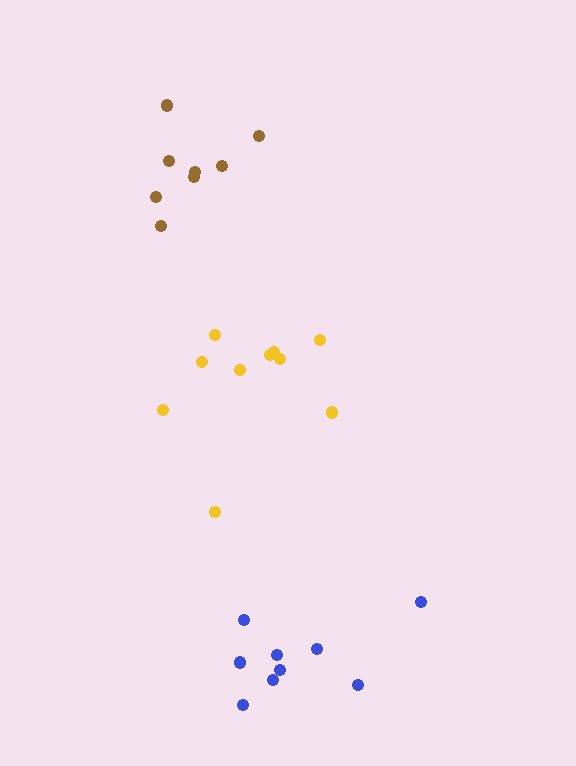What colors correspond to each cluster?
The clusters are colored: blue, yellow, brown.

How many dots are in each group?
Group 1: 9 dots, Group 2: 10 dots, Group 3: 8 dots (27 total).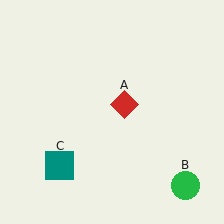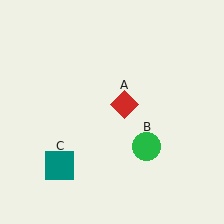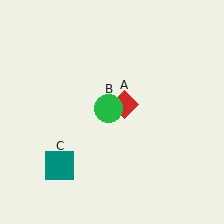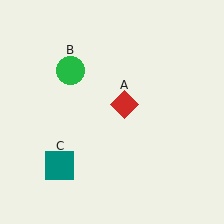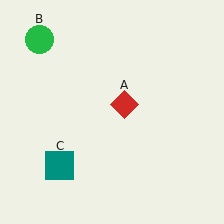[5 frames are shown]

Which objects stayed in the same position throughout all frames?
Red diamond (object A) and teal square (object C) remained stationary.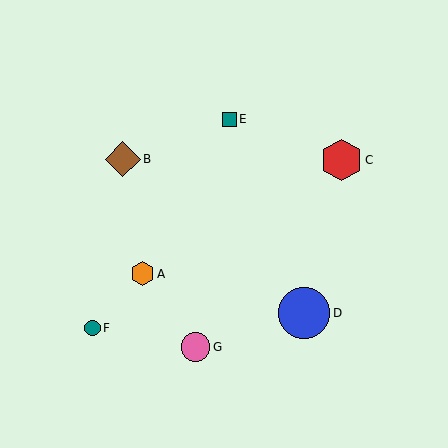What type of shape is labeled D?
Shape D is a blue circle.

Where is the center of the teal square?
The center of the teal square is at (230, 119).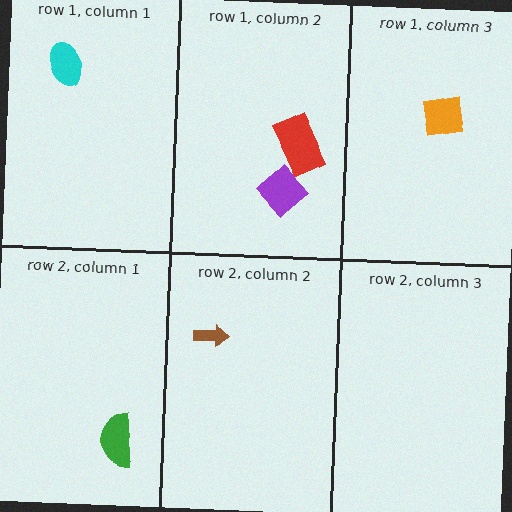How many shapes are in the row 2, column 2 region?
1.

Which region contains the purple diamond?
The row 1, column 2 region.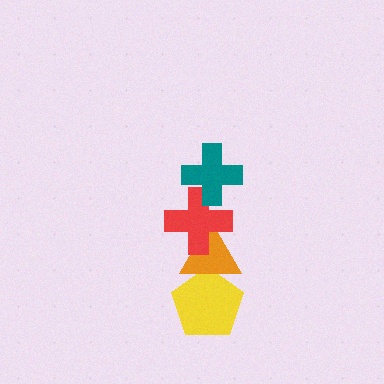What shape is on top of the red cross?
The teal cross is on top of the red cross.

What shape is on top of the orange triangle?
The red cross is on top of the orange triangle.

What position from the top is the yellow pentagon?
The yellow pentagon is 4th from the top.